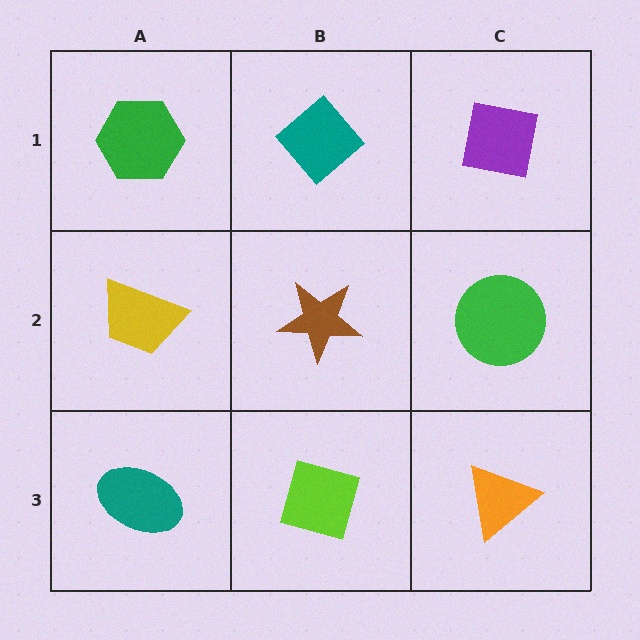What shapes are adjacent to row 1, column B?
A brown star (row 2, column B), a green hexagon (row 1, column A), a purple square (row 1, column C).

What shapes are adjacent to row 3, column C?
A green circle (row 2, column C), a lime diamond (row 3, column B).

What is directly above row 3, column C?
A green circle.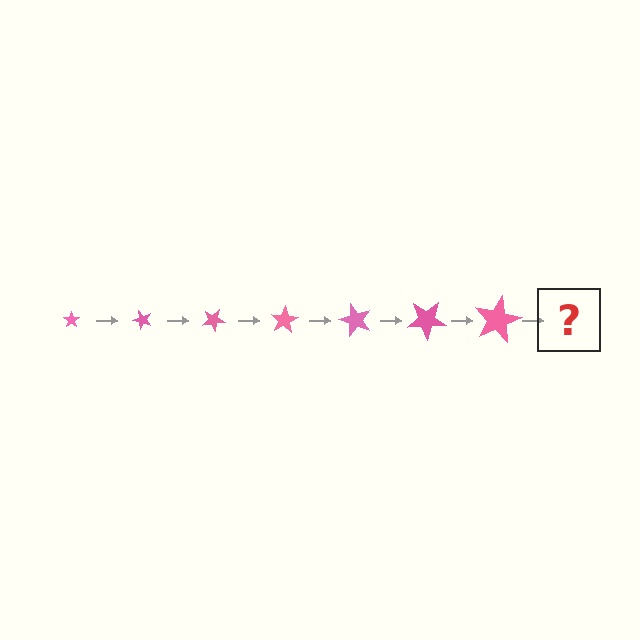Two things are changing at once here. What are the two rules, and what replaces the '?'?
The two rules are that the star grows larger each step and it rotates 50 degrees each step. The '?' should be a star, larger than the previous one and rotated 350 degrees from the start.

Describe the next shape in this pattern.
It should be a star, larger than the previous one and rotated 350 degrees from the start.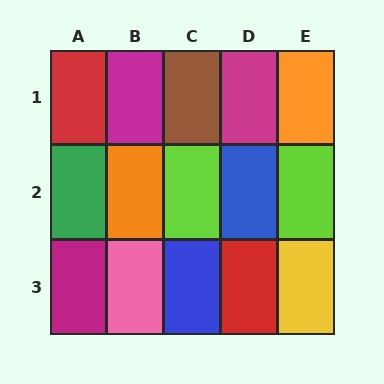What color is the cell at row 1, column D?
Magenta.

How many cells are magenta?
3 cells are magenta.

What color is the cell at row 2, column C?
Lime.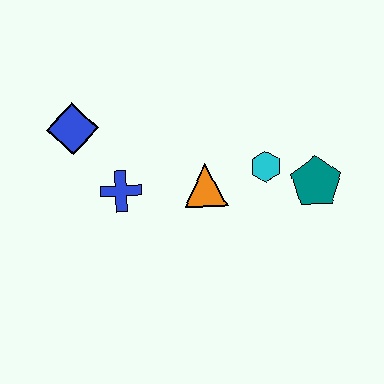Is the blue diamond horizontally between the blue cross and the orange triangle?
No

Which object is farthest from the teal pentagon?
The blue diamond is farthest from the teal pentagon.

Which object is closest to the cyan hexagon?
The teal pentagon is closest to the cyan hexagon.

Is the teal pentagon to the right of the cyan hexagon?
Yes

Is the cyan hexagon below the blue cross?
No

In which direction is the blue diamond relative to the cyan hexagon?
The blue diamond is to the left of the cyan hexagon.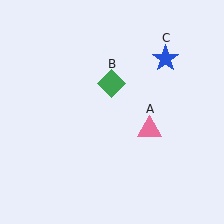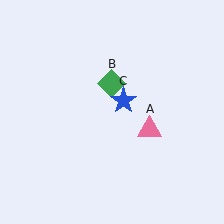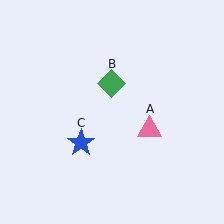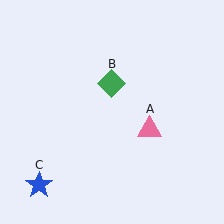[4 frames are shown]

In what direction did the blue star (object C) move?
The blue star (object C) moved down and to the left.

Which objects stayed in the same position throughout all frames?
Pink triangle (object A) and green diamond (object B) remained stationary.